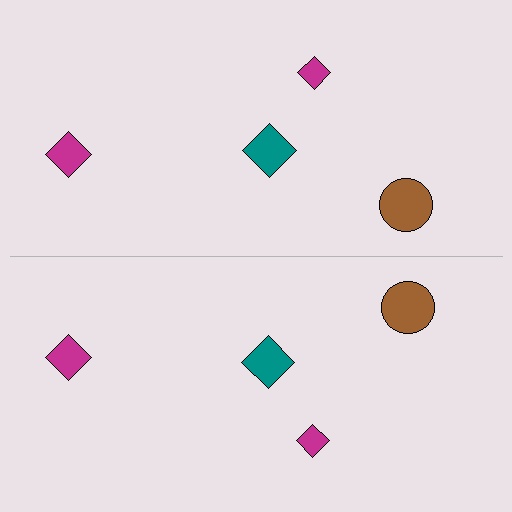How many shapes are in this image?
There are 8 shapes in this image.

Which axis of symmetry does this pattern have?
The pattern has a horizontal axis of symmetry running through the center of the image.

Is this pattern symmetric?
Yes, this pattern has bilateral (reflection) symmetry.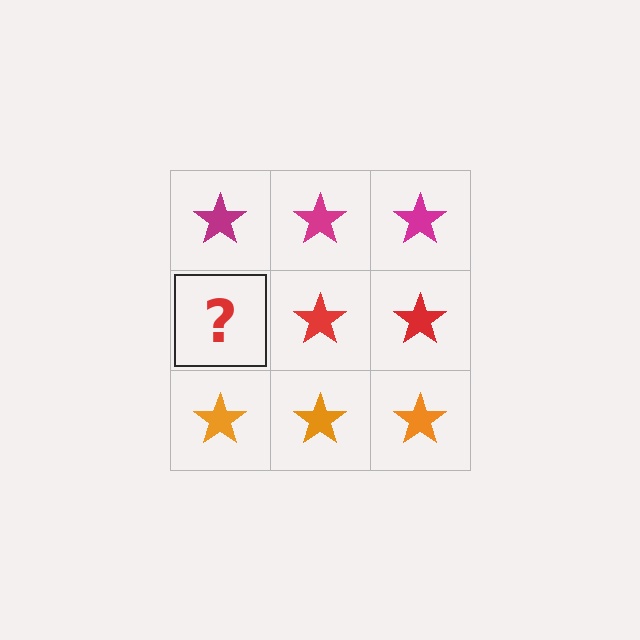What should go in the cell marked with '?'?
The missing cell should contain a red star.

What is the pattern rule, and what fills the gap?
The rule is that each row has a consistent color. The gap should be filled with a red star.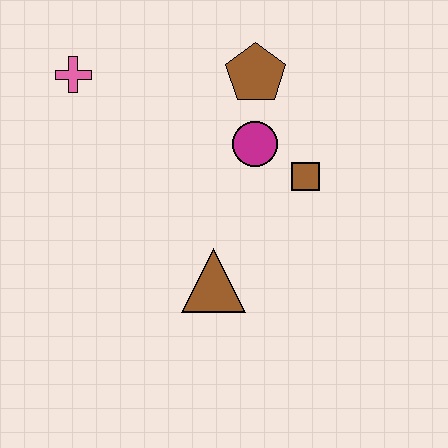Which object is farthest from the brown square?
The pink cross is farthest from the brown square.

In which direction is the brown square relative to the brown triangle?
The brown square is above the brown triangle.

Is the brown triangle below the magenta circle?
Yes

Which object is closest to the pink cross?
The brown pentagon is closest to the pink cross.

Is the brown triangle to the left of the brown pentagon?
Yes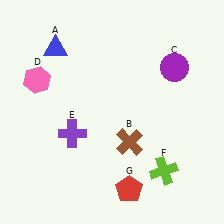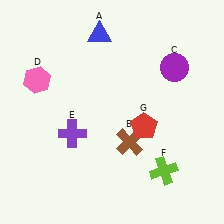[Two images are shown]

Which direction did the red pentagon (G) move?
The red pentagon (G) moved up.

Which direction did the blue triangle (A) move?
The blue triangle (A) moved right.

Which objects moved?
The objects that moved are: the blue triangle (A), the red pentagon (G).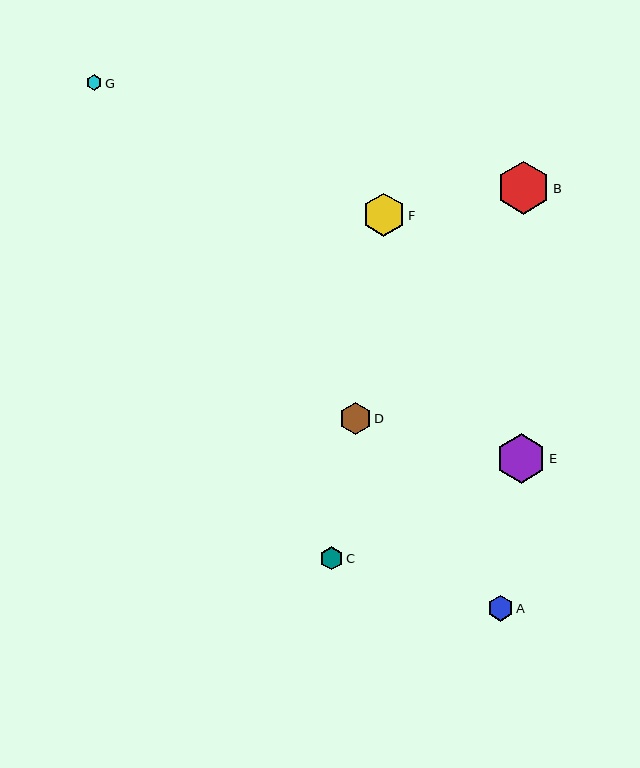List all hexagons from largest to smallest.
From largest to smallest: B, E, F, D, A, C, G.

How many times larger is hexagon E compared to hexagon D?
Hexagon E is approximately 1.6 times the size of hexagon D.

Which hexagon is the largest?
Hexagon B is the largest with a size of approximately 53 pixels.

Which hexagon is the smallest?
Hexagon G is the smallest with a size of approximately 16 pixels.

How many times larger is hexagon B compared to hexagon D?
Hexagon B is approximately 1.7 times the size of hexagon D.